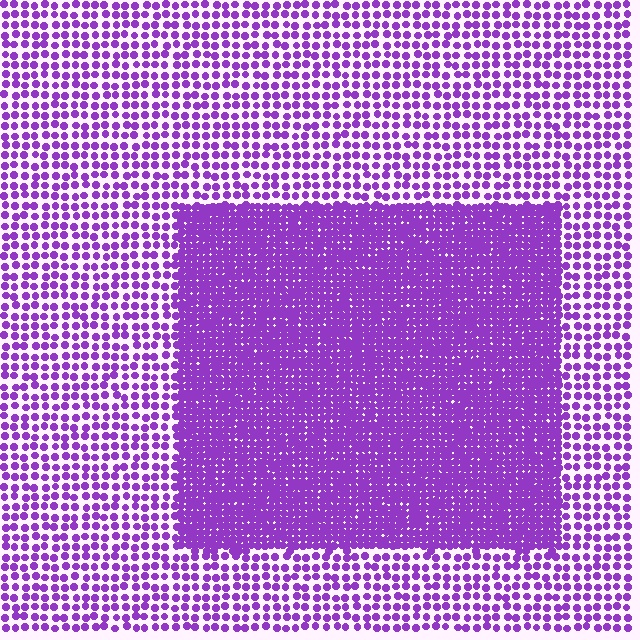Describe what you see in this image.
The image contains small purple elements arranged at two different densities. A rectangle-shaped region is visible where the elements are more densely packed than the surrounding area.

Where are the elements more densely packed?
The elements are more densely packed inside the rectangle boundary.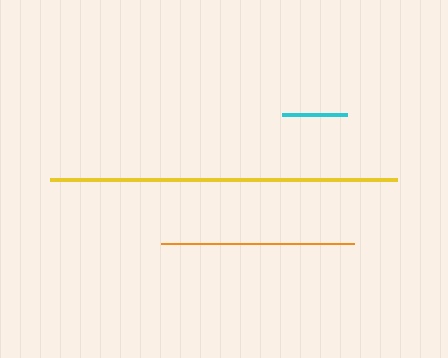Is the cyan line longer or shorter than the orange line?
The orange line is longer than the cyan line.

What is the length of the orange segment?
The orange segment is approximately 193 pixels long.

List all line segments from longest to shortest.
From longest to shortest: yellow, orange, cyan.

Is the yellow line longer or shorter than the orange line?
The yellow line is longer than the orange line.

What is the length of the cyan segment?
The cyan segment is approximately 66 pixels long.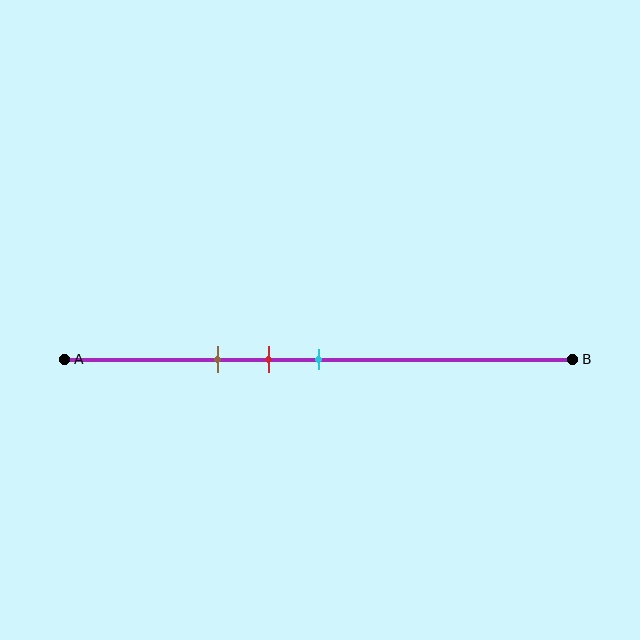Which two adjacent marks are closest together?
The red and cyan marks are the closest adjacent pair.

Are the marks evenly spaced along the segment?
Yes, the marks are approximately evenly spaced.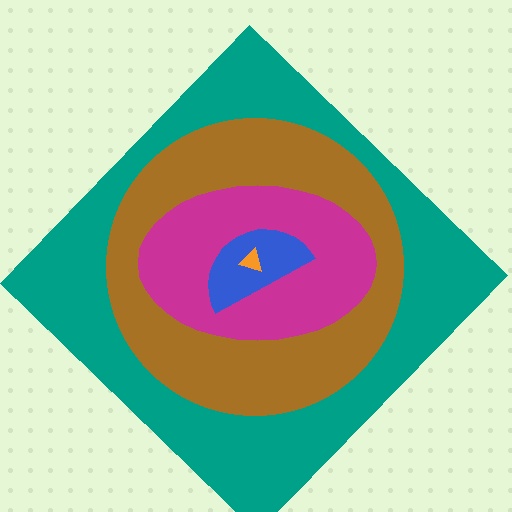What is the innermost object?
The orange triangle.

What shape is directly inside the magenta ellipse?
The blue semicircle.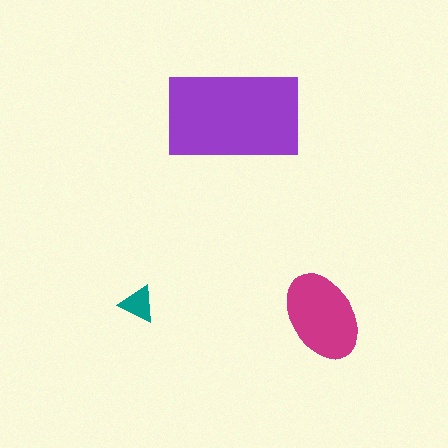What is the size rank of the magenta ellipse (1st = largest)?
2nd.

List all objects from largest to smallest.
The purple rectangle, the magenta ellipse, the teal triangle.